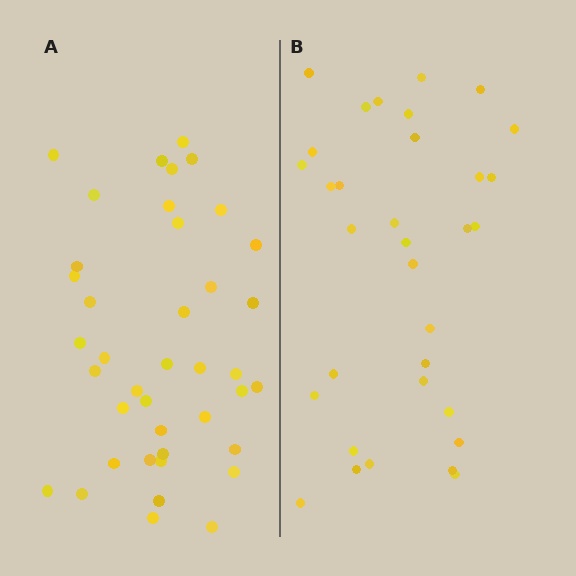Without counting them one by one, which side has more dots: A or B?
Region A (the left region) has more dots.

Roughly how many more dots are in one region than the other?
Region A has roughly 8 or so more dots than region B.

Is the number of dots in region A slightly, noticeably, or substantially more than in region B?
Region A has only slightly more — the two regions are fairly close. The ratio is roughly 1.2 to 1.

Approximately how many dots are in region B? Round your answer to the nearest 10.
About 30 dots. (The exact count is 33, which rounds to 30.)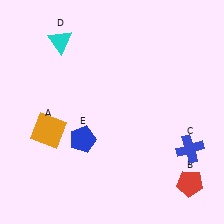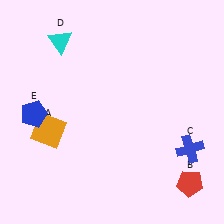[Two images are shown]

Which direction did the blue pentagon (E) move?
The blue pentagon (E) moved left.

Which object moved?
The blue pentagon (E) moved left.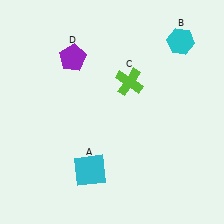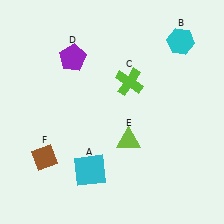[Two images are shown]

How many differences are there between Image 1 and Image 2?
There are 2 differences between the two images.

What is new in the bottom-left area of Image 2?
A brown diamond (F) was added in the bottom-left area of Image 2.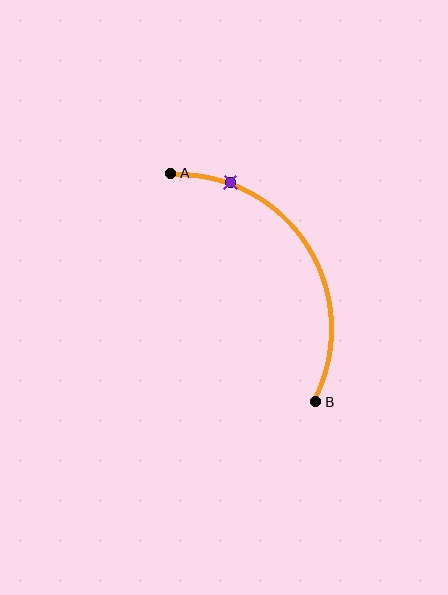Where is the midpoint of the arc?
The arc midpoint is the point on the curve farthest from the straight line joining A and B. It sits to the right of that line.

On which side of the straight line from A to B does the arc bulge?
The arc bulges to the right of the straight line connecting A and B.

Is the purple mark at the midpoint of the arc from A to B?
No. The purple mark lies on the arc but is closer to endpoint A. The arc midpoint would be at the point on the curve equidistant along the arc from both A and B.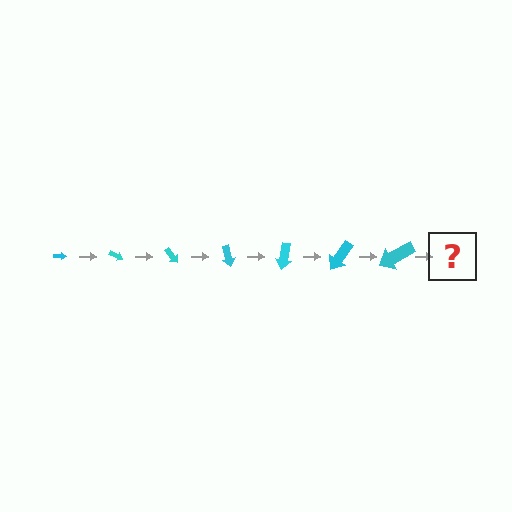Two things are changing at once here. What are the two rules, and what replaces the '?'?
The two rules are that the arrow grows larger each step and it rotates 25 degrees each step. The '?' should be an arrow, larger than the previous one and rotated 175 degrees from the start.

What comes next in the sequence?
The next element should be an arrow, larger than the previous one and rotated 175 degrees from the start.